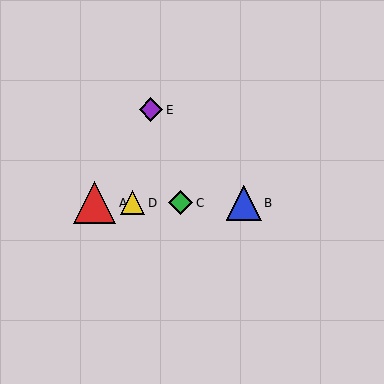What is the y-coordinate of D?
Object D is at y≈203.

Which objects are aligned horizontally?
Objects A, B, C, D are aligned horizontally.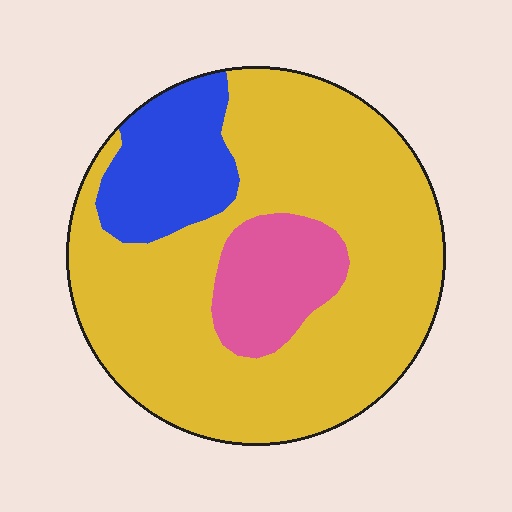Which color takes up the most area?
Yellow, at roughly 70%.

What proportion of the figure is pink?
Pink covers 13% of the figure.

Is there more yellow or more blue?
Yellow.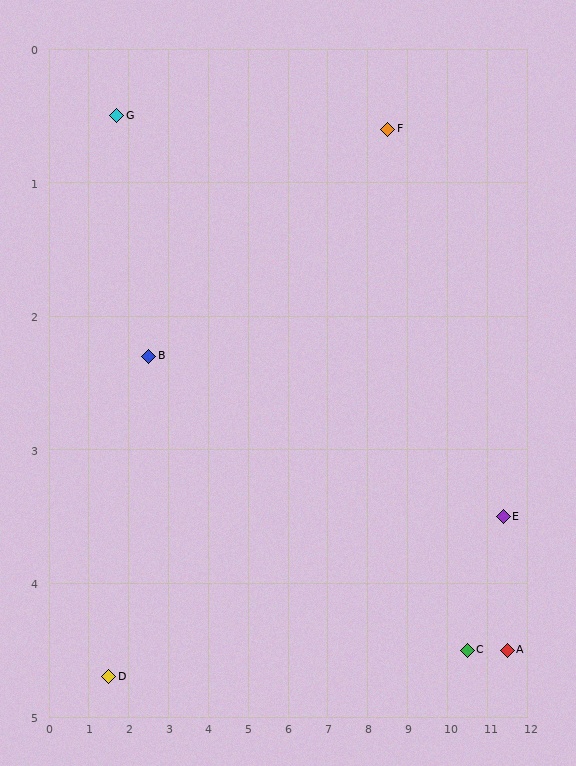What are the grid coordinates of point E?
Point E is at approximately (11.4, 3.5).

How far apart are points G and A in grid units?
Points G and A are about 10.6 grid units apart.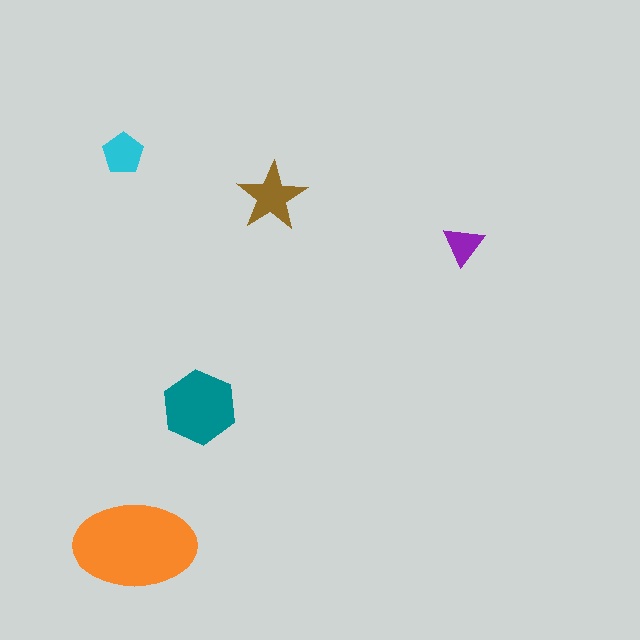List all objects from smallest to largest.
The purple triangle, the cyan pentagon, the brown star, the teal hexagon, the orange ellipse.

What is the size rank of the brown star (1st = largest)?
3rd.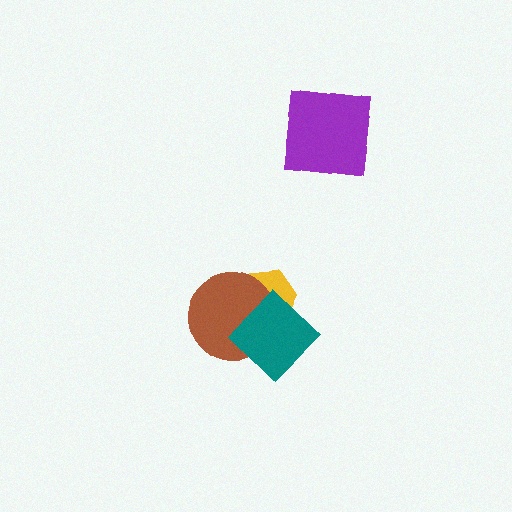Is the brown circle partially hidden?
Yes, it is partially covered by another shape.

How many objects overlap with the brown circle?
2 objects overlap with the brown circle.